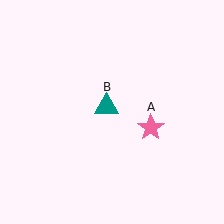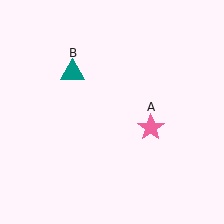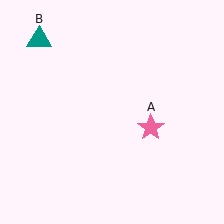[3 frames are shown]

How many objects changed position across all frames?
1 object changed position: teal triangle (object B).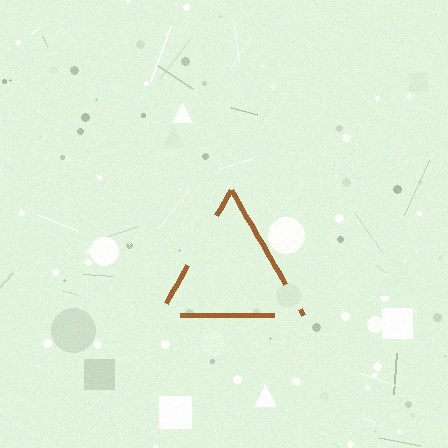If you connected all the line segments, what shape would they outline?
They would outline a triangle.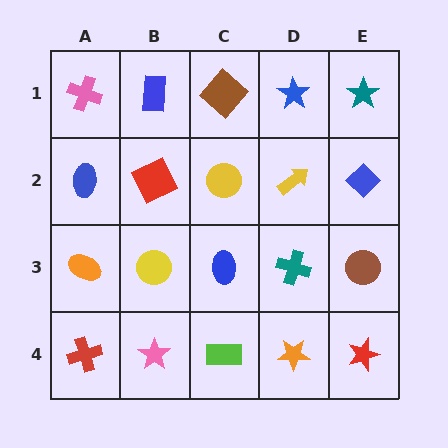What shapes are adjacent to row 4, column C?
A blue ellipse (row 3, column C), a pink star (row 4, column B), an orange star (row 4, column D).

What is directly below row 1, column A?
A blue ellipse.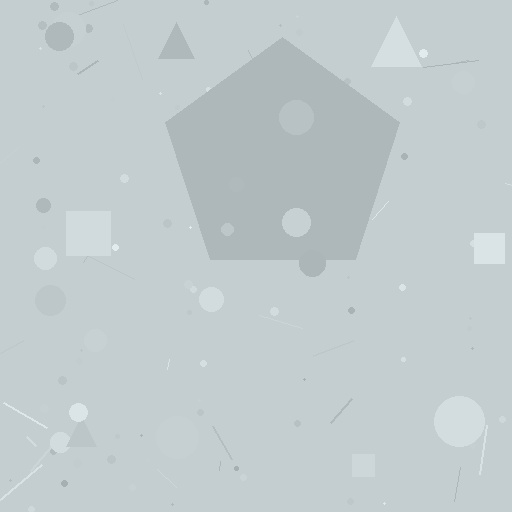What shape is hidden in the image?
A pentagon is hidden in the image.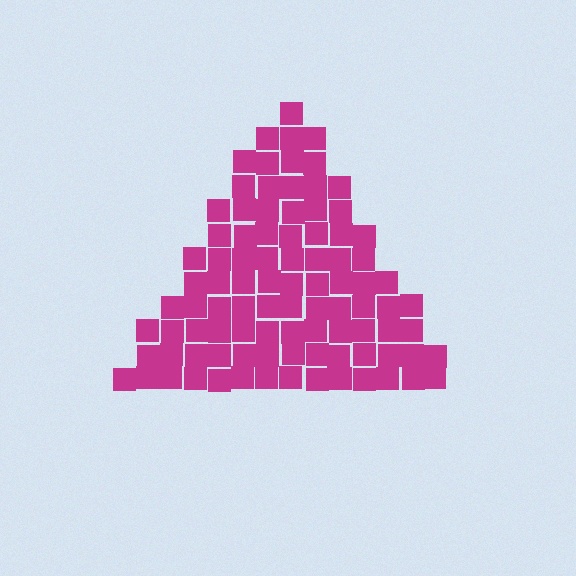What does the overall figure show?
The overall figure shows a triangle.